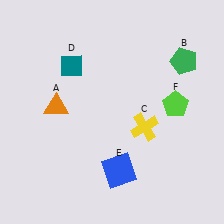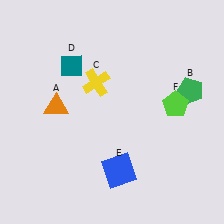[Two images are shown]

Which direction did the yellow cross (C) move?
The yellow cross (C) moved left.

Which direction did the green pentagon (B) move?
The green pentagon (B) moved down.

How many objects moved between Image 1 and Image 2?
2 objects moved between the two images.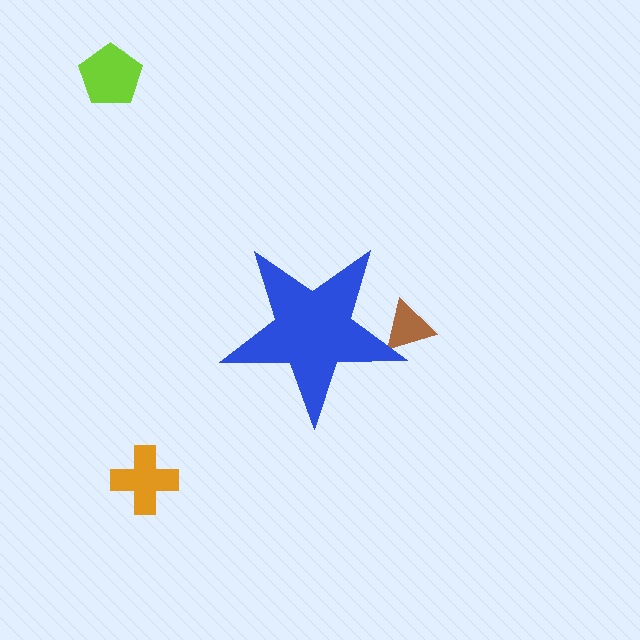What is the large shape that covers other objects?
A blue star.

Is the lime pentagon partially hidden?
No, the lime pentagon is fully visible.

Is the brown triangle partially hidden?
Yes, the brown triangle is partially hidden behind the blue star.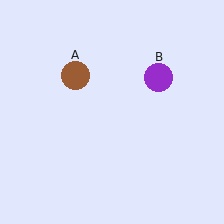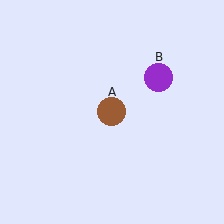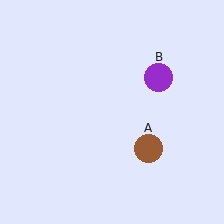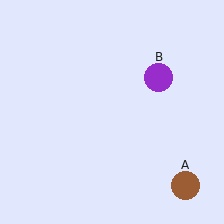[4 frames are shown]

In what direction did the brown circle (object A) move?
The brown circle (object A) moved down and to the right.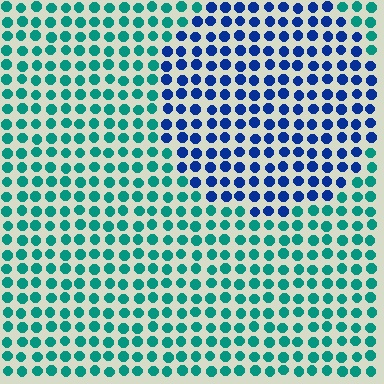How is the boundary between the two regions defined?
The boundary is defined purely by a slight shift in hue (about 53 degrees). Spacing, size, and orientation are identical on both sides.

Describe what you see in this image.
The image is filled with small teal elements in a uniform arrangement. A circle-shaped region is visible where the elements are tinted to a slightly different hue, forming a subtle color boundary.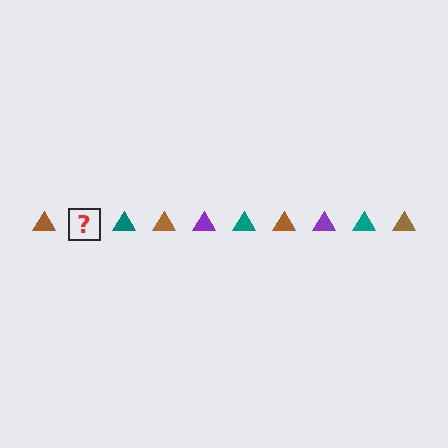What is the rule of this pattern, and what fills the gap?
The rule is that the pattern cycles through brown, purple, teal triangles. The gap should be filled with a purple triangle.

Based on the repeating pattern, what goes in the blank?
The blank should be a purple triangle.